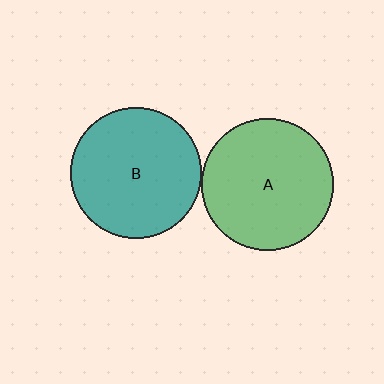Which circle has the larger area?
Circle A (green).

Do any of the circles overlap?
No, none of the circles overlap.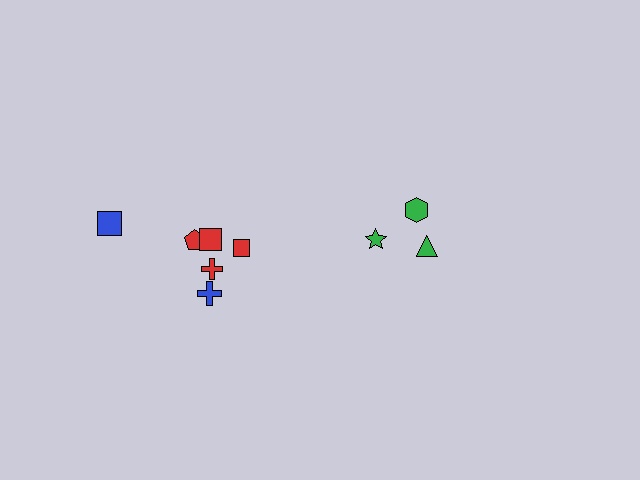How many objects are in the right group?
There are 3 objects.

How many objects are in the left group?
There are 6 objects.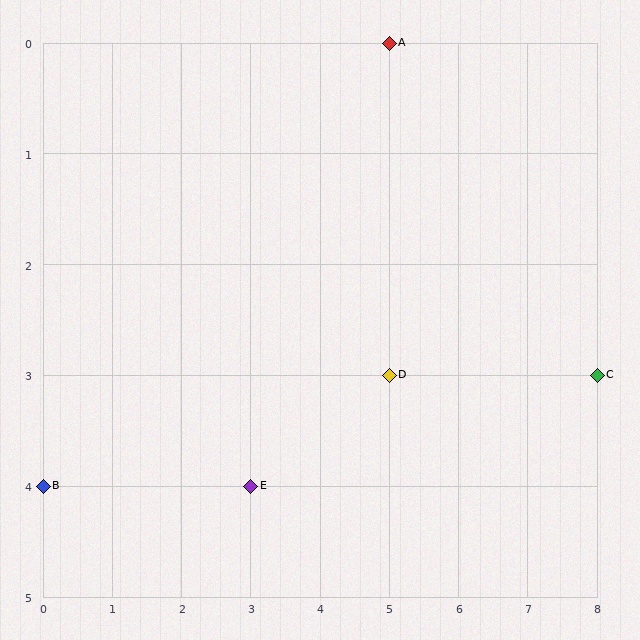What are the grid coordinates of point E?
Point E is at grid coordinates (3, 4).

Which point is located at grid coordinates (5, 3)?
Point D is at (5, 3).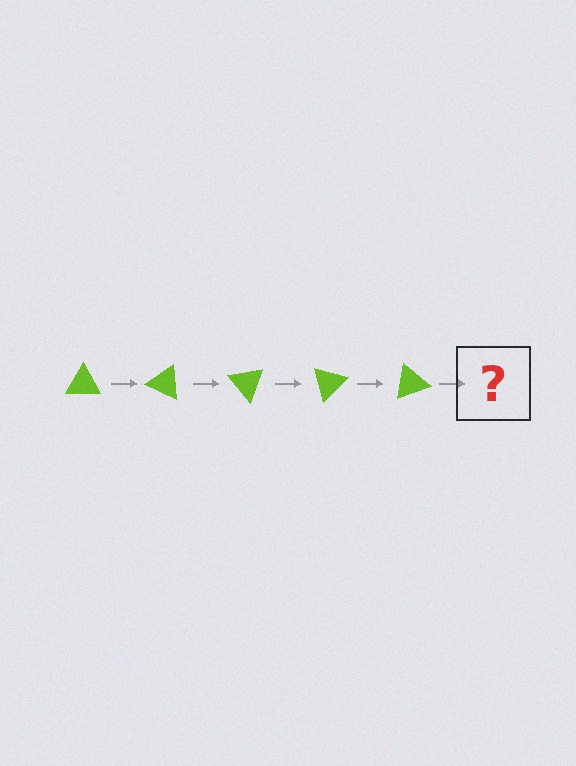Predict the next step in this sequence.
The next step is a lime triangle rotated 125 degrees.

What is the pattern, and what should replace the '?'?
The pattern is that the triangle rotates 25 degrees each step. The '?' should be a lime triangle rotated 125 degrees.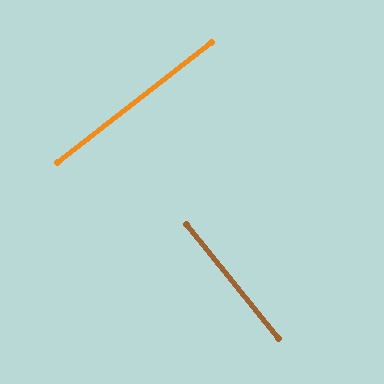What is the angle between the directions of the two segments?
Approximately 89 degrees.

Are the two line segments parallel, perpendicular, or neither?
Perpendicular — they meet at approximately 89°.